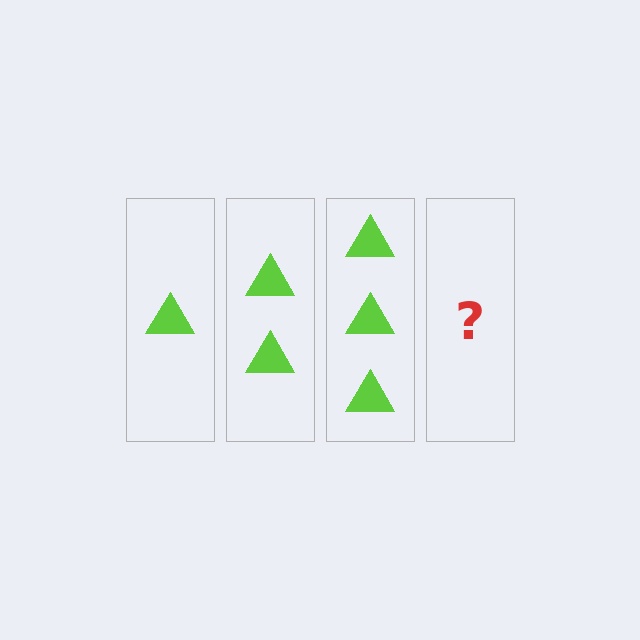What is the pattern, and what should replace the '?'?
The pattern is that each step adds one more triangle. The '?' should be 4 triangles.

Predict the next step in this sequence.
The next step is 4 triangles.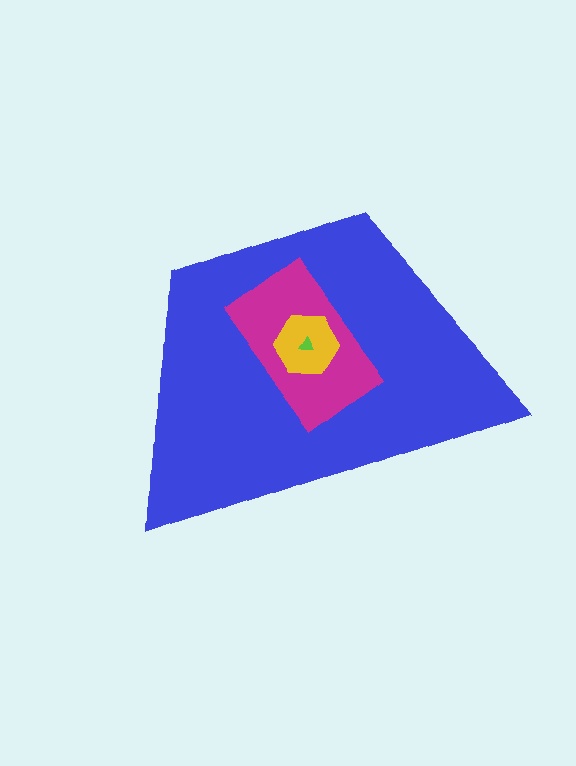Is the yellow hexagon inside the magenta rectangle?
Yes.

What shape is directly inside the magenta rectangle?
The yellow hexagon.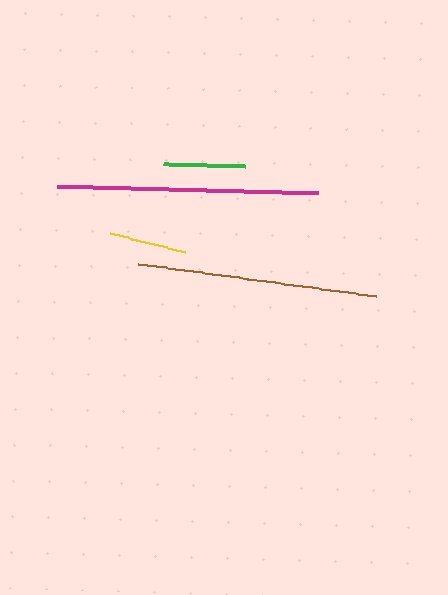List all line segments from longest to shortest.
From longest to shortest: magenta, brown, green, yellow.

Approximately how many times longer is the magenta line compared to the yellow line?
The magenta line is approximately 3.3 times the length of the yellow line.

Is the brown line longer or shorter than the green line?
The brown line is longer than the green line.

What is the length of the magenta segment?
The magenta segment is approximately 262 pixels long.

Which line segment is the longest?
The magenta line is the longest at approximately 262 pixels.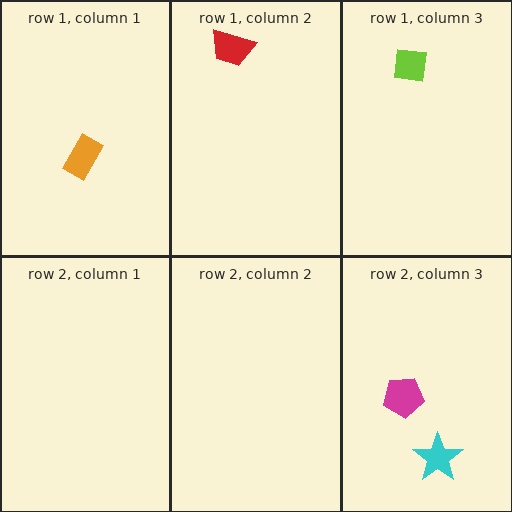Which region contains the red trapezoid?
The row 1, column 2 region.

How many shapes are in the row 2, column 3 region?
2.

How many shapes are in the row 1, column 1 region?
1.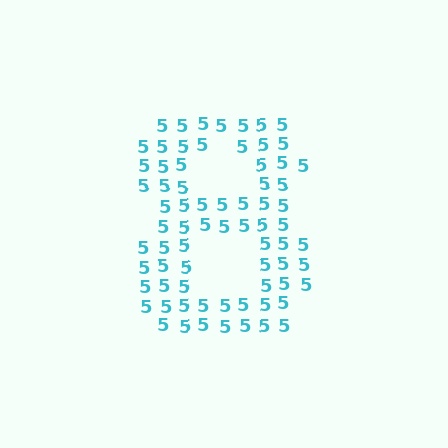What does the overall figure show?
The overall figure shows the digit 8.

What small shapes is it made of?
It is made of small digit 5's.